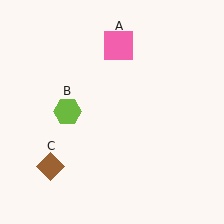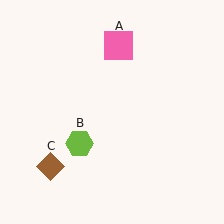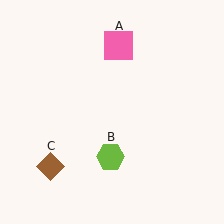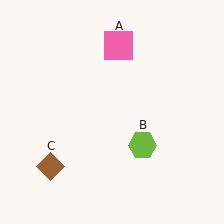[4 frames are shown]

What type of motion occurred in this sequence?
The lime hexagon (object B) rotated counterclockwise around the center of the scene.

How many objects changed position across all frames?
1 object changed position: lime hexagon (object B).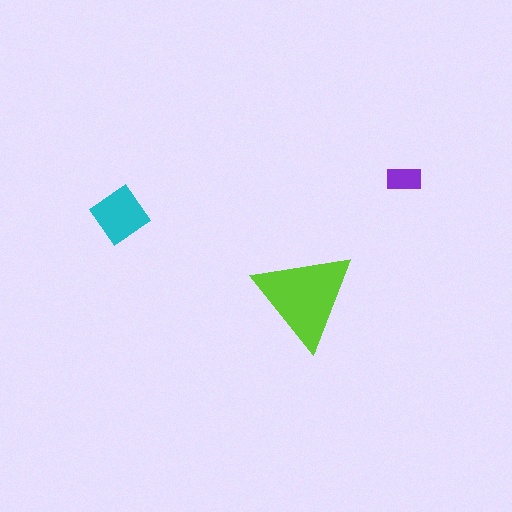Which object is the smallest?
The purple rectangle.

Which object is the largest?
The lime triangle.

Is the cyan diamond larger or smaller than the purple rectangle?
Larger.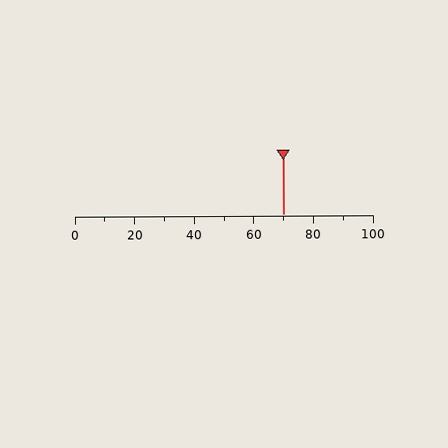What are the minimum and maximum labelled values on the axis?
The axis runs from 0 to 100.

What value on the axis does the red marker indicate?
The marker indicates approximately 70.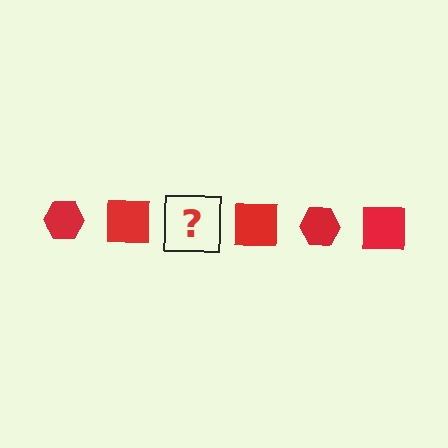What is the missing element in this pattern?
The missing element is a red hexagon.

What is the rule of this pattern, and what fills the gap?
The rule is that the pattern cycles through hexagon, square shapes in red. The gap should be filled with a red hexagon.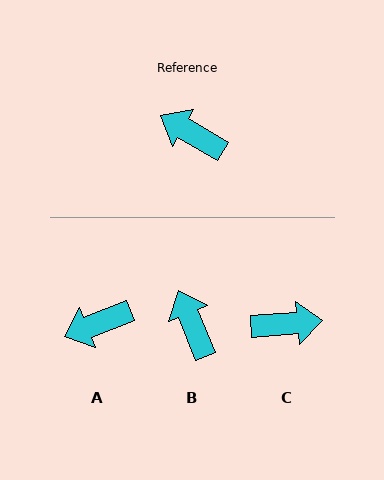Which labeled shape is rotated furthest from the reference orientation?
C, about 145 degrees away.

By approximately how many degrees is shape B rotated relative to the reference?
Approximately 38 degrees clockwise.